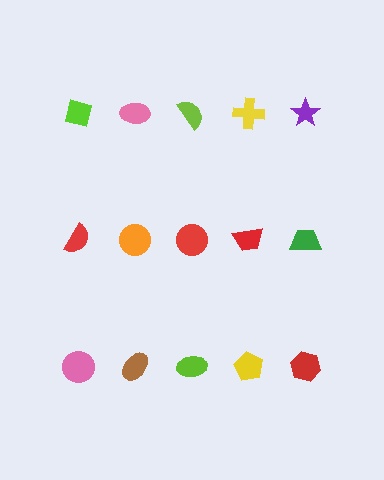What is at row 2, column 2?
An orange circle.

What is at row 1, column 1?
A lime square.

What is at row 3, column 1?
A pink circle.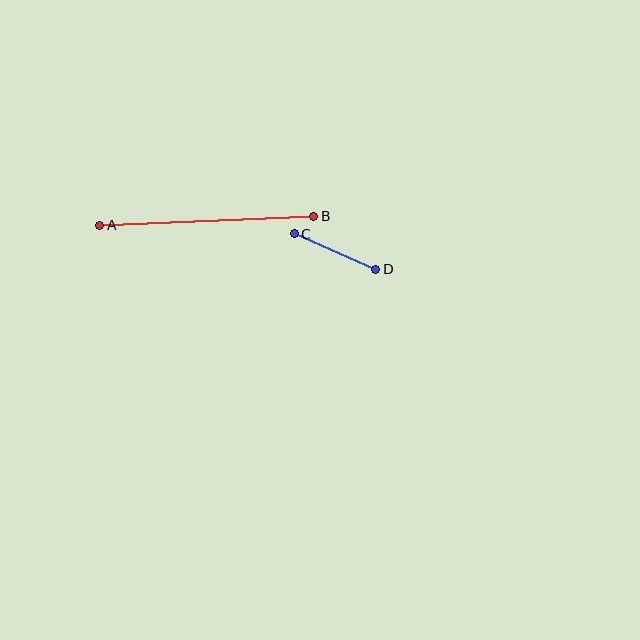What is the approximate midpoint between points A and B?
The midpoint is at approximately (207, 221) pixels.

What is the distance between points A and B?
The distance is approximately 215 pixels.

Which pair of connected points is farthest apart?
Points A and B are farthest apart.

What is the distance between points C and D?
The distance is approximately 89 pixels.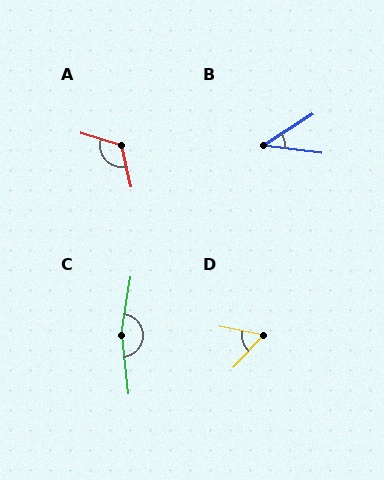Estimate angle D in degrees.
Approximately 58 degrees.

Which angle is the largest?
C, at approximately 164 degrees.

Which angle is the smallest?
B, at approximately 40 degrees.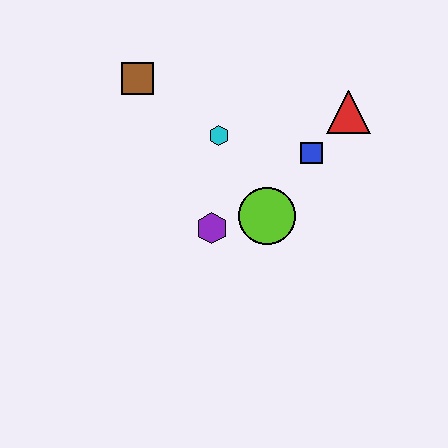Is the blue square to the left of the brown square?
No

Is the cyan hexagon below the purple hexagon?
No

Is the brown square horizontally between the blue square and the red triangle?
No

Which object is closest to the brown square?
The cyan hexagon is closest to the brown square.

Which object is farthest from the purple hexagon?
The red triangle is farthest from the purple hexagon.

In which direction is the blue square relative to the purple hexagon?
The blue square is to the right of the purple hexagon.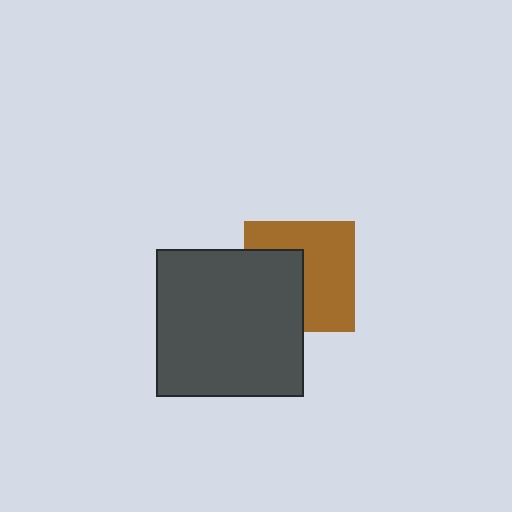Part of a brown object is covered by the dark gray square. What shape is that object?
It is a square.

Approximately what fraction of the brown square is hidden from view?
Roughly 40% of the brown square is hidden behind the dark gray square.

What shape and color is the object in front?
The object in front is a dark gray square.